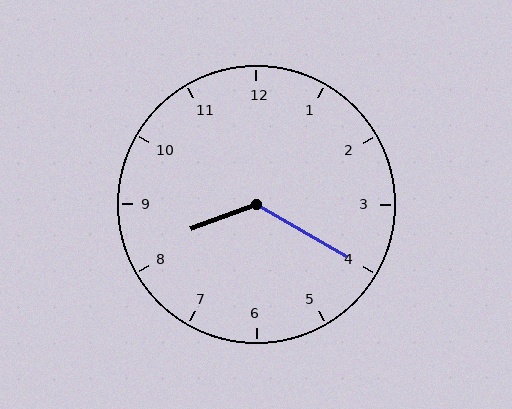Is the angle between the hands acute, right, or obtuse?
It is obtuse.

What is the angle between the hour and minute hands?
Approximately 130 degrees.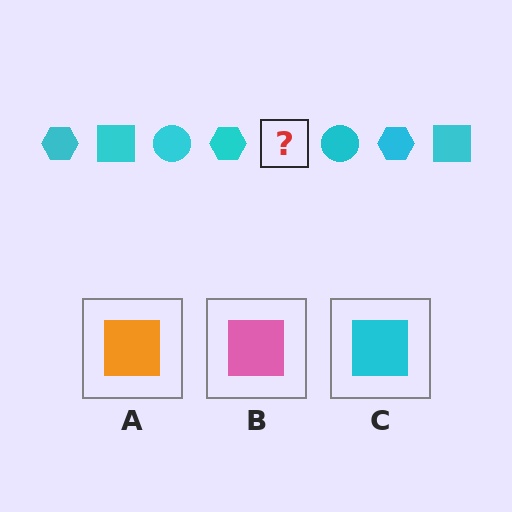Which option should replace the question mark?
Option C.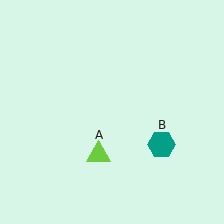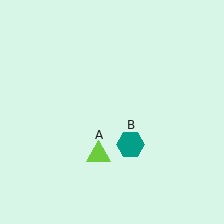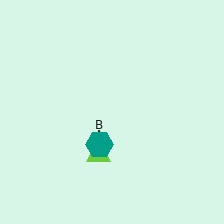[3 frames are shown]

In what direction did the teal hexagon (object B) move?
The teal hexagon (object B) moved left.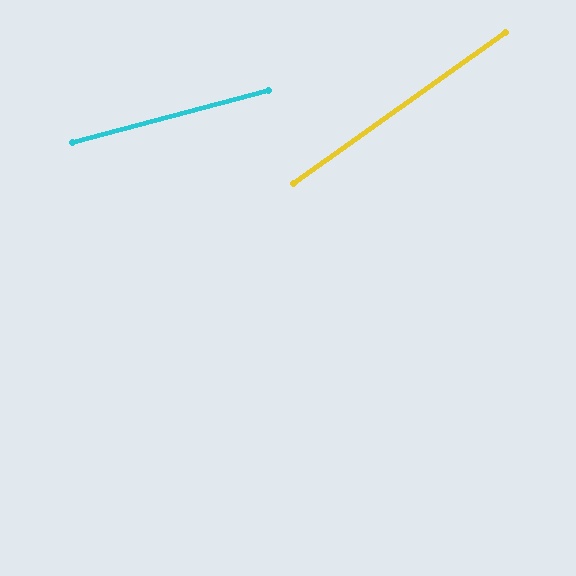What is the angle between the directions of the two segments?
Approximately 20 degrees.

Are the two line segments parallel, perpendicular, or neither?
Neither parallel nor perpendicular — they differ by about 20°.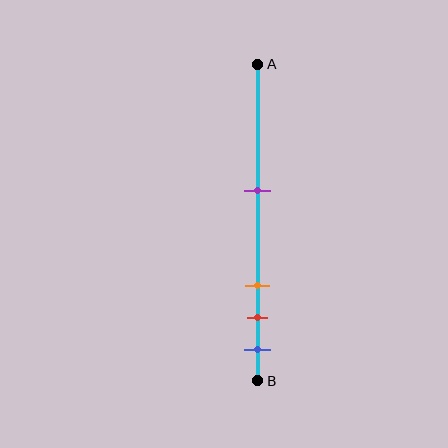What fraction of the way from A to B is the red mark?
The red mark is approximately 80% (0.8) of the way from A to B.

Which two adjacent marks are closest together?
The red and blue marks are the closest adjacent pair.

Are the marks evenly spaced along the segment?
No, the marks are not evenly spaced.